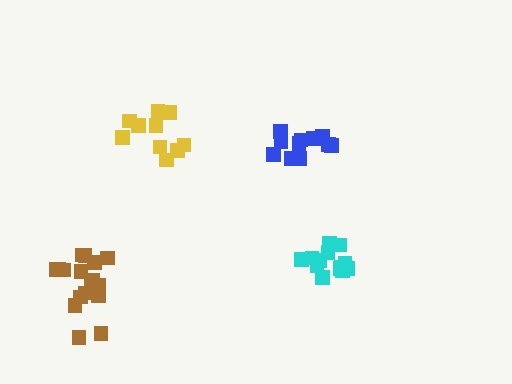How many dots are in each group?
Group 1: 14 dots, Group 2: 11 dots, Group 3: 12 dots, Group 4: 17 dots (54 total).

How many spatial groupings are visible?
There are 4 spatial groupings.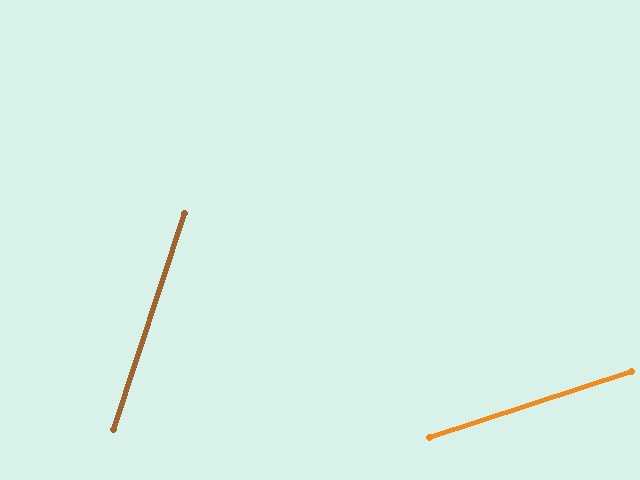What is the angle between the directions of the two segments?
Approximately 54 degrees.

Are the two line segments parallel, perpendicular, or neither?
Neither parallel nor perpendicular — they differ by about 54°.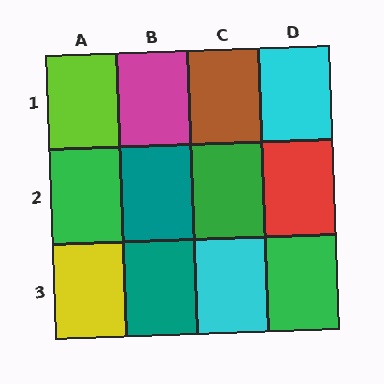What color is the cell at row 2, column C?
Green.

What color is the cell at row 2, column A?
Green.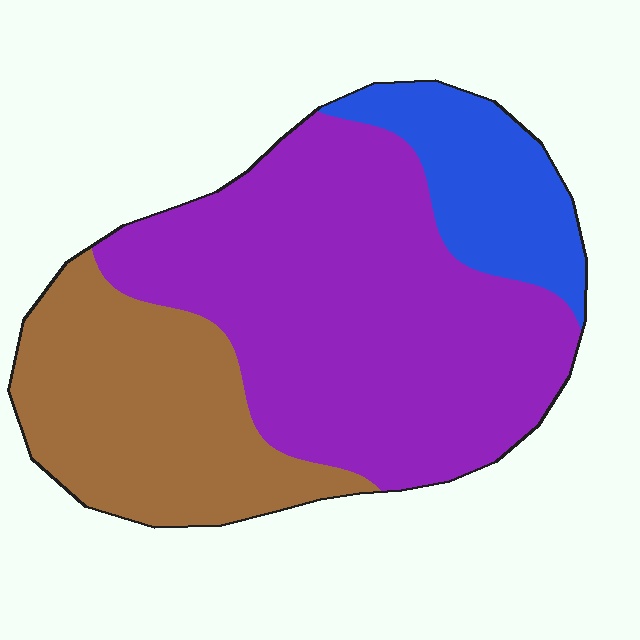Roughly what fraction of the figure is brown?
Brown covers roughly 30% of the figure.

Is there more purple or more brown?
Purple.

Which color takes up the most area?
Purple, at roughly 55%.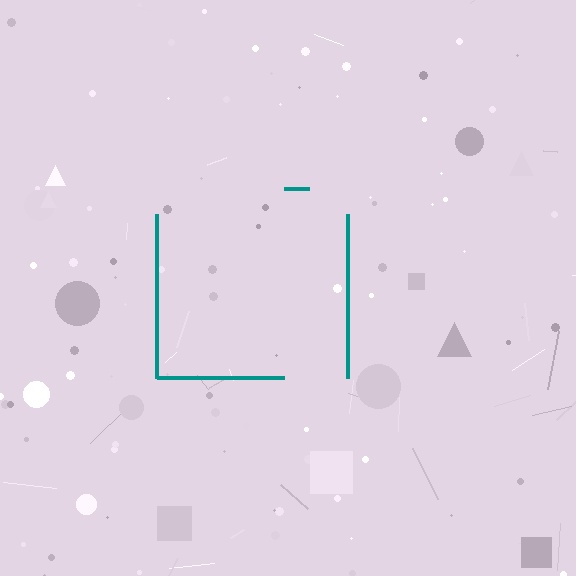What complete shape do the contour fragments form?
The contour fragments form a square.